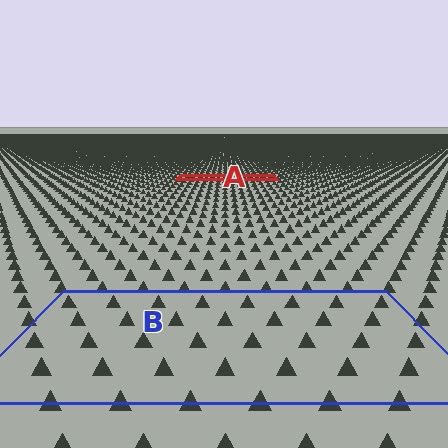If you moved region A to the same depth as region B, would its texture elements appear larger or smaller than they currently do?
They would appear larger. At a closer depth, the same texture elements are projected at a bigger on-screen size.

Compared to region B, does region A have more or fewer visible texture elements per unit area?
Region A has more texture elements per unit area — they are packed more densely because it is farther away.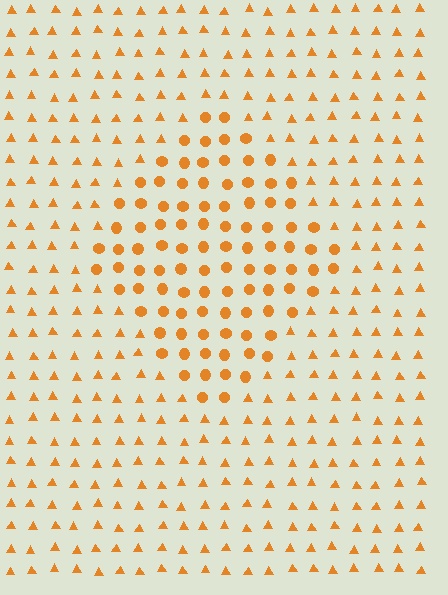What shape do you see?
I see a diamond.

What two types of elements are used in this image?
The image uses circles inside the diamond region and triangles outside it.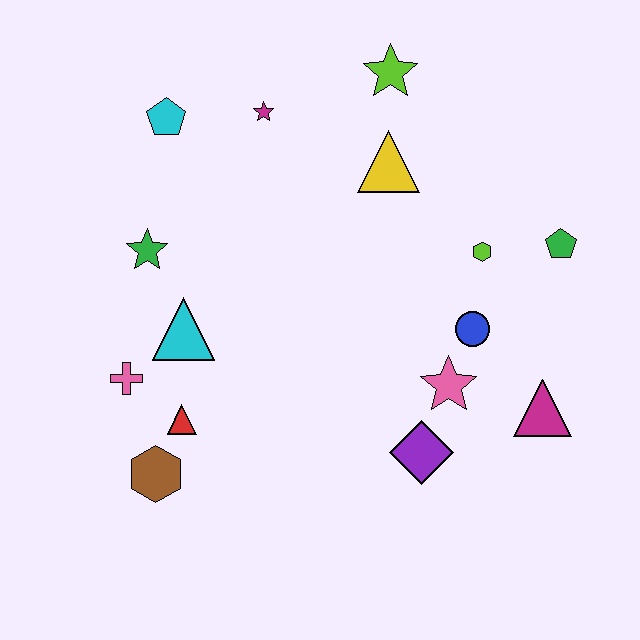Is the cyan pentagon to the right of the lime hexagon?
No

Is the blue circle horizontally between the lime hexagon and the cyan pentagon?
Yes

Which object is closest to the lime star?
The yellow triangle is closest to the lime star.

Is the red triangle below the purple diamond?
No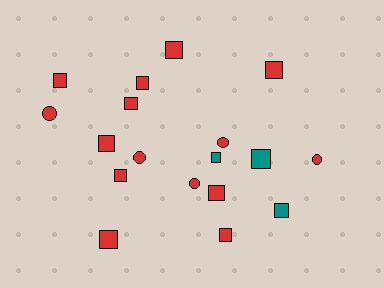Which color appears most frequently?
Red, with 15 objects.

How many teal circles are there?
There are no teal circles.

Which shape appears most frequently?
Square, with 13 objects.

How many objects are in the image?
There are 18 objects.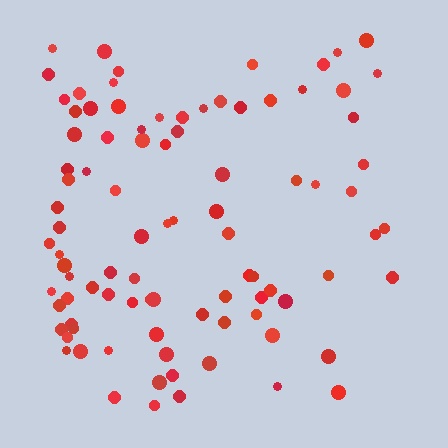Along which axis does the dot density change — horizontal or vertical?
Horizontal.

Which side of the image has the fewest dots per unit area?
The right.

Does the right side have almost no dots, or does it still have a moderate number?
Still a moderate number, just noticeably fewer than the left.